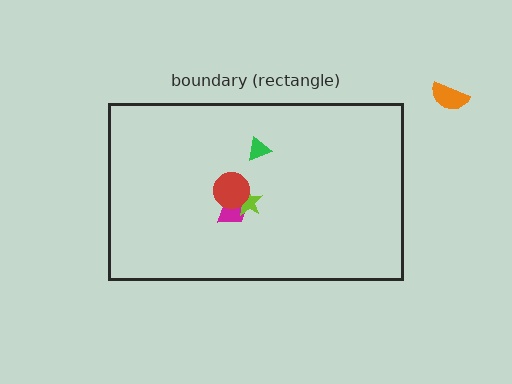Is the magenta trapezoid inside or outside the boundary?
Inside.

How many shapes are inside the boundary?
4 inside, 1 outside.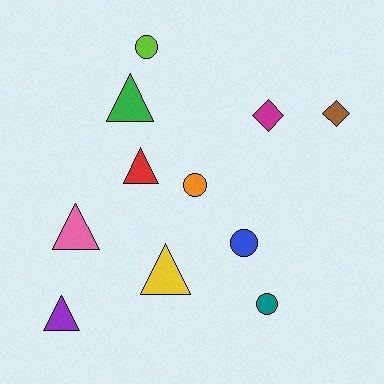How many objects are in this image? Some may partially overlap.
There are 11 objects.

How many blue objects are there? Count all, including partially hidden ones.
There is 1 blue object.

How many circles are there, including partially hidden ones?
There are 4 circles.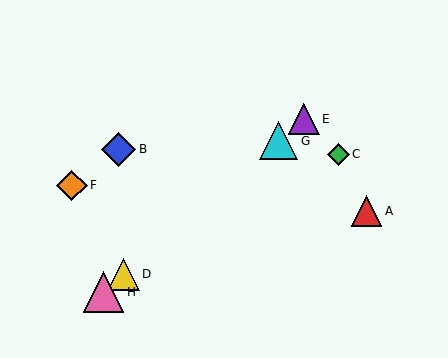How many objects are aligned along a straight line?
4 objects (D, E, G, H) are aligned along a straight line.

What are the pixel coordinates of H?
Object H is at (103, 292).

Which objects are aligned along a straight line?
Objects D, E, G, H are aligned along a straight line.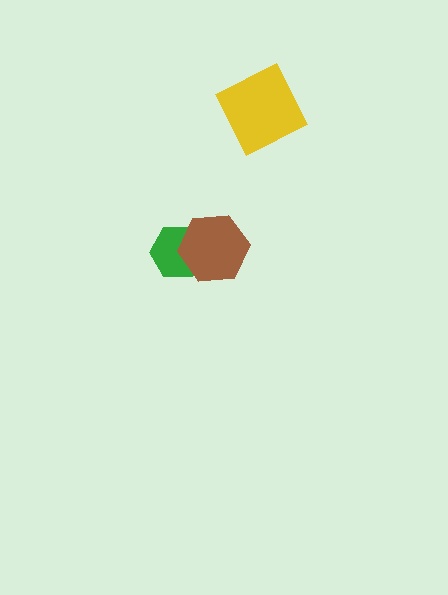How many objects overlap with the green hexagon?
1 object overlaps with the green hexagon.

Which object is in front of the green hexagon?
The brown hexagon is in front of the green hexagon.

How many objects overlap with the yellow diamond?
0 objects overlap with the yellow diamond.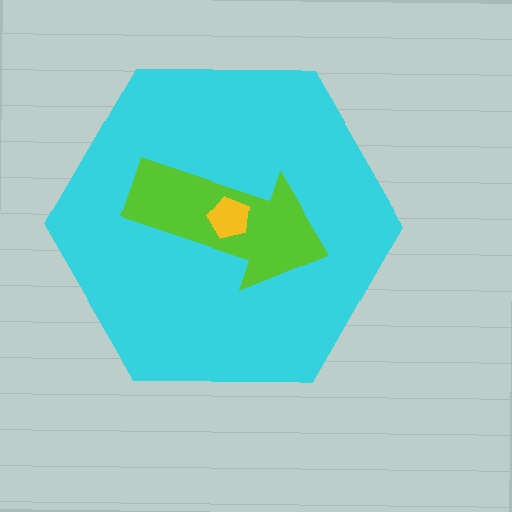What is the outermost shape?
The cyan hexagon.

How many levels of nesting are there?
3.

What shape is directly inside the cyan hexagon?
The lime arrow.